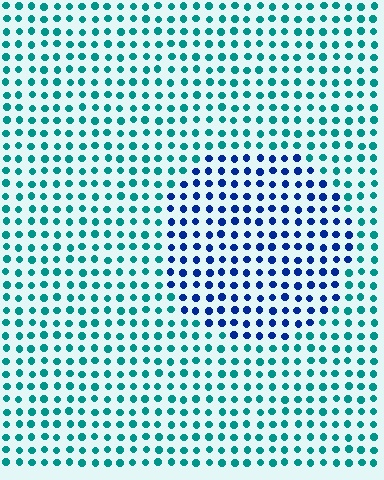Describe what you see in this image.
The image is filled with small teal elements in a uniform arrangement. A circle-shaped region is visible where the elements are tinted to a slightly different hue, forming a subtle color boundary.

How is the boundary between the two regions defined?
The boundary is defined purely by a slight shift in hue (about 49 degrees). Spacing, size, and orientation are identical on both sides.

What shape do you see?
I see a circle.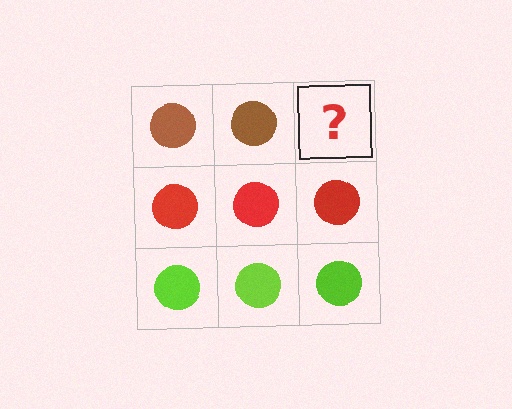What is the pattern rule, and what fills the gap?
The rule is that each row has a consistent color. The gap should be filled with a brown circle.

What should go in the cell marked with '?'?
The missing cell should contain a brown circle.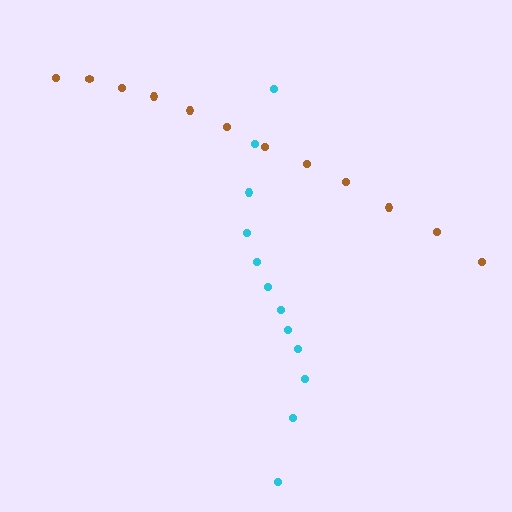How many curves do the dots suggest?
There are 2 distinct paths.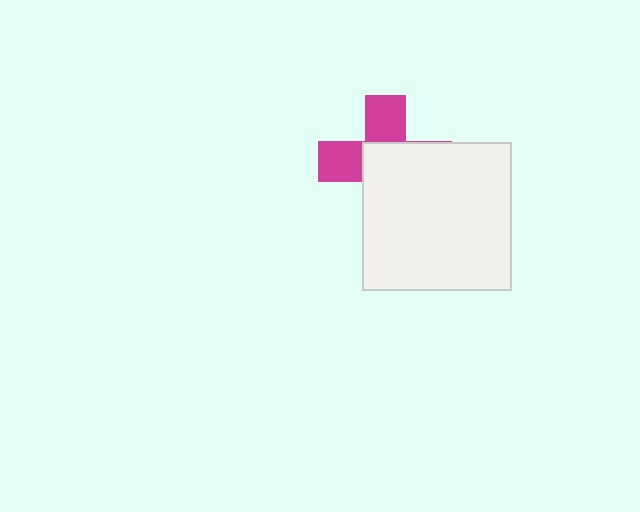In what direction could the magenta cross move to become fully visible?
The magenta cross could move toward the upper-left. That would shift it out from behind the white square entirely.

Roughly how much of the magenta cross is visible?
A small part of it is visible (roughly 39%).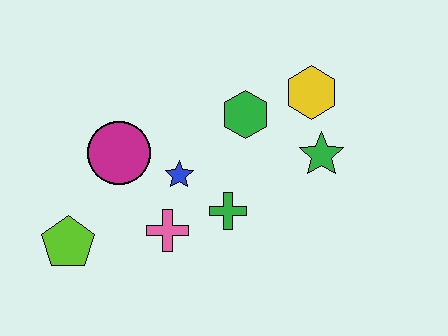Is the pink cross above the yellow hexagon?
No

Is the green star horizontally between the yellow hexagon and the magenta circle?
No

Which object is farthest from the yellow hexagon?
The lime pentagon is farthest from the yellow hexagon.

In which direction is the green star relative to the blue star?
The green star is to the right of the blue star.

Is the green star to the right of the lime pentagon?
Yes